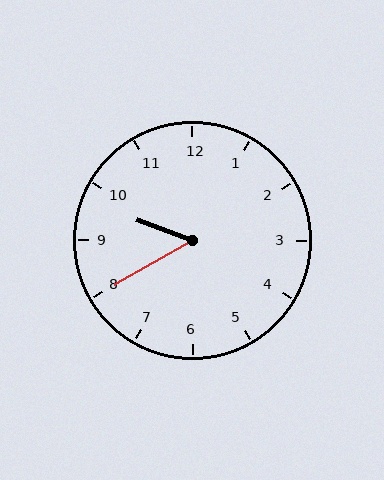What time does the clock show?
9:40.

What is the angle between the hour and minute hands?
Approximately 50 degrees.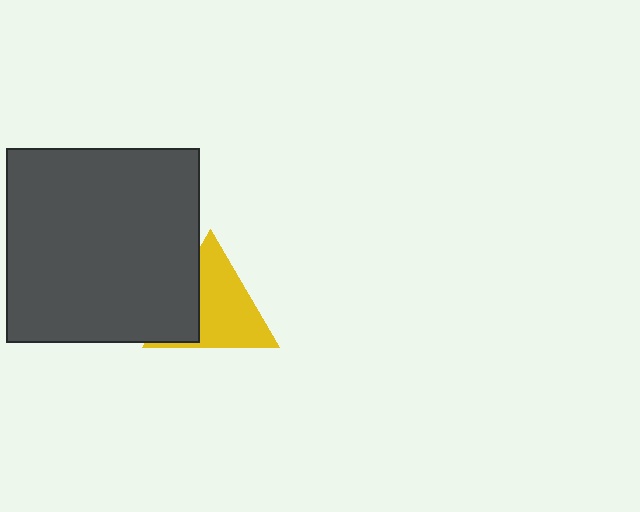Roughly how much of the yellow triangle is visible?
Most of it is visible (roughly 68%).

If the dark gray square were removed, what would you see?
You would see the complete yellow triangle.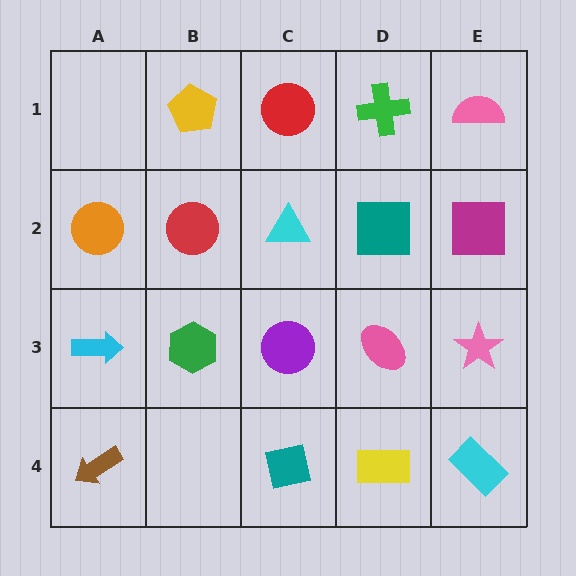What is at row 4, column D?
A yellow rectangle.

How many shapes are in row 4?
4 shapes.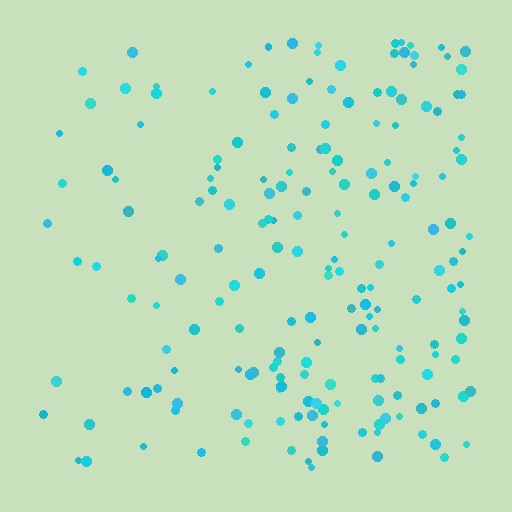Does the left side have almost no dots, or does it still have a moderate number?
Still a moderate number, just noticeably fewer than the right.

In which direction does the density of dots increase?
From left to right, with the right side densest.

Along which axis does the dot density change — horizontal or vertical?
Horizontal.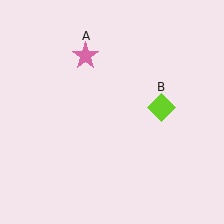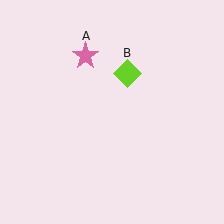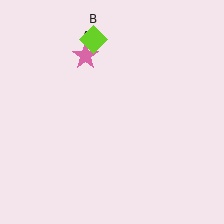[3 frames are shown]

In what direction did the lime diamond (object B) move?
The lime diamond (object B) moved up and to the left.